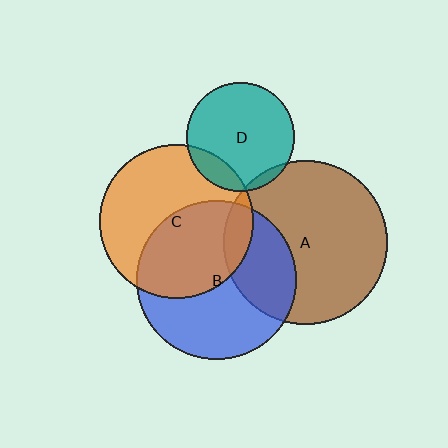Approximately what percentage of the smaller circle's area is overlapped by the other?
Approximately 45%.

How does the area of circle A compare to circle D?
Approximately 2.3 times.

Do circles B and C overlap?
Yes.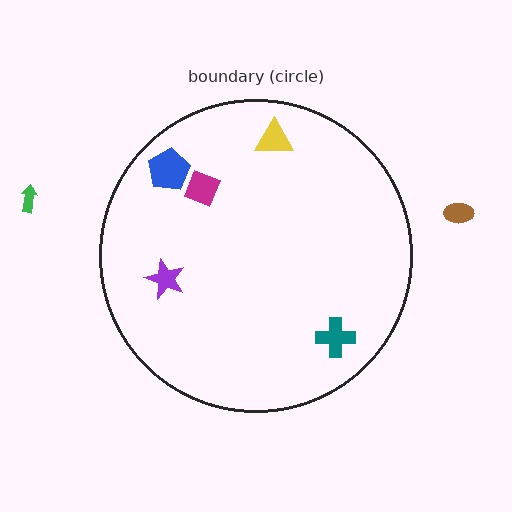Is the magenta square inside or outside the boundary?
Inside.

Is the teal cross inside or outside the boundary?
Inside.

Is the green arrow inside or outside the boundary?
Outside.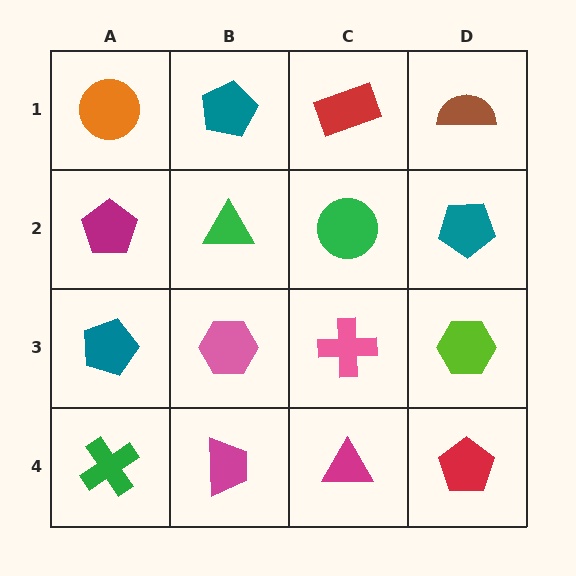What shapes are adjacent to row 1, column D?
A teal pentagon (row 2, column D), a red rectangle (row 1, column C).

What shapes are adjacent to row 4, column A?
A teal pentagon (row 3, column A), a magenta trapezoid (row 4, column B).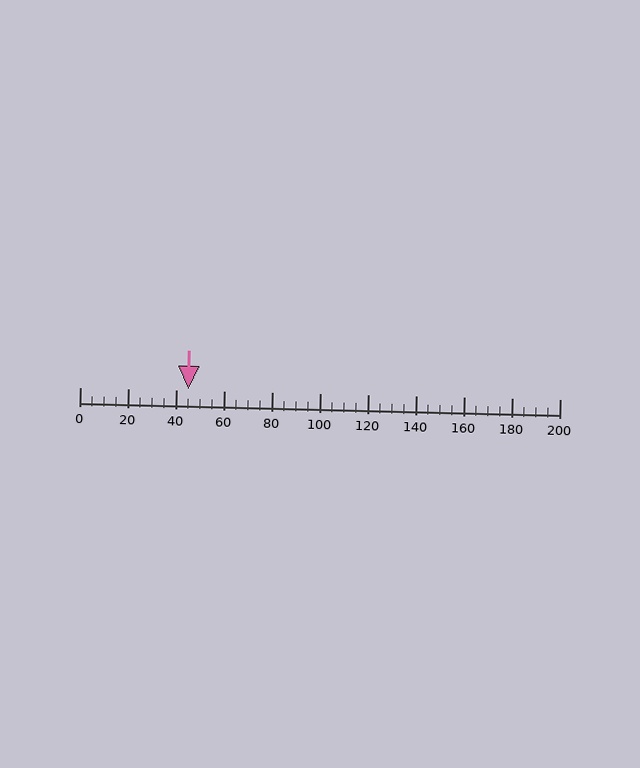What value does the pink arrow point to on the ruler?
The pink arrow points to approximately 45.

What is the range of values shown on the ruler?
The ruler shows values from 0 to 200.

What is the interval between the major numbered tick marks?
The major tick marks are spaced 20 units apart.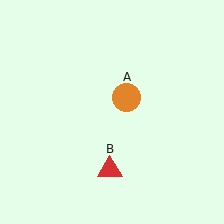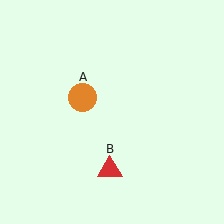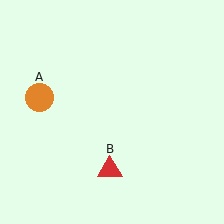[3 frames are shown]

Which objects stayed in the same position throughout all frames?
Red triangle (object B) remained stationary.